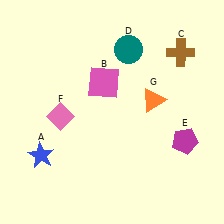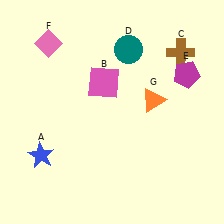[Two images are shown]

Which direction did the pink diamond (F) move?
The pink diamond (F) moved up.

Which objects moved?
The objects that moved are: the magenta pentagon (E), the pink diamond (F).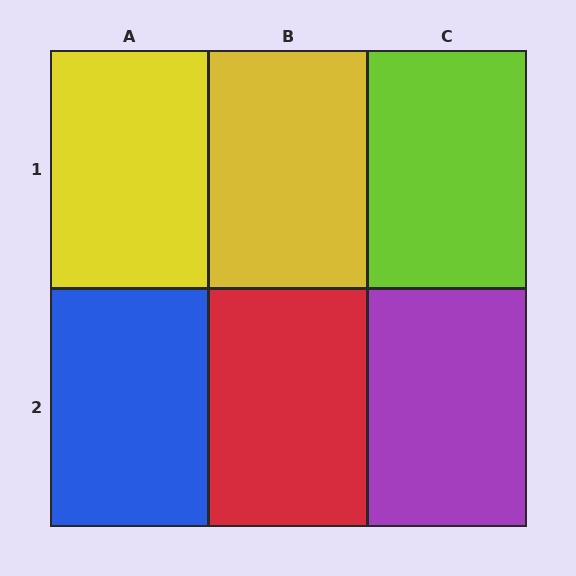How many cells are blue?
1 cell is blue.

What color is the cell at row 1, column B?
Yellow.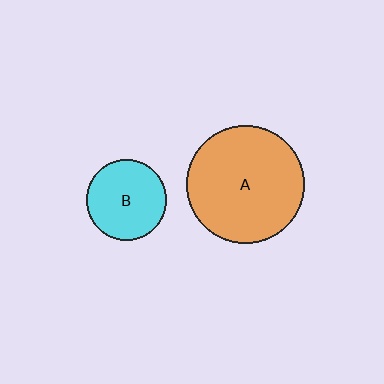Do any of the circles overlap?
No, none of the circles overlap.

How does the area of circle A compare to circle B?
Approximately 2.1 times.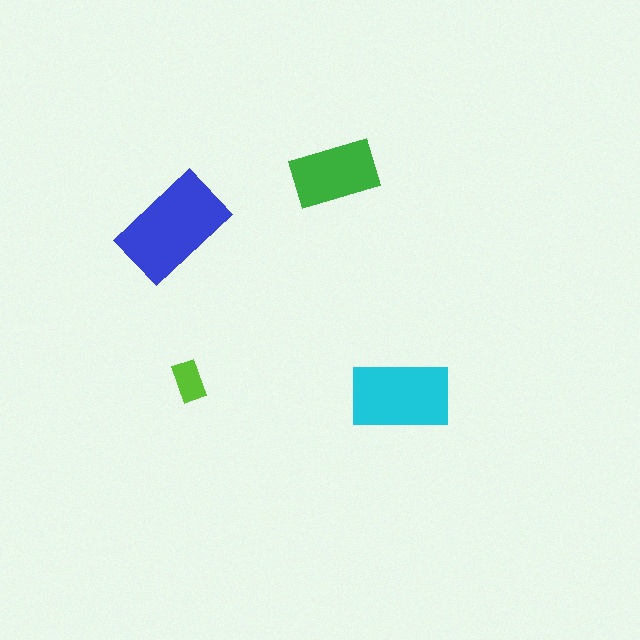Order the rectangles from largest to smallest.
the blue one, the cyan one, the green one, the lime one.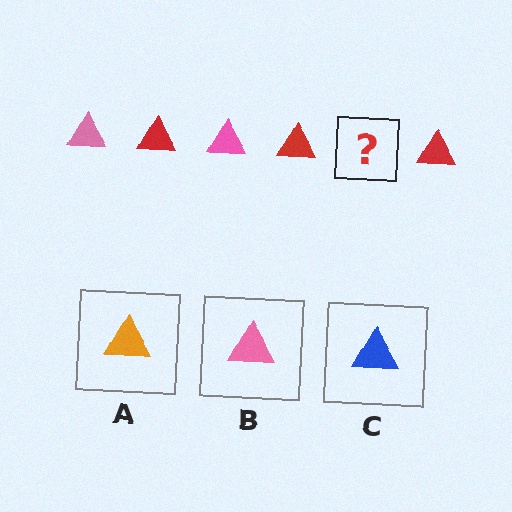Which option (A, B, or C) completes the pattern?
B.